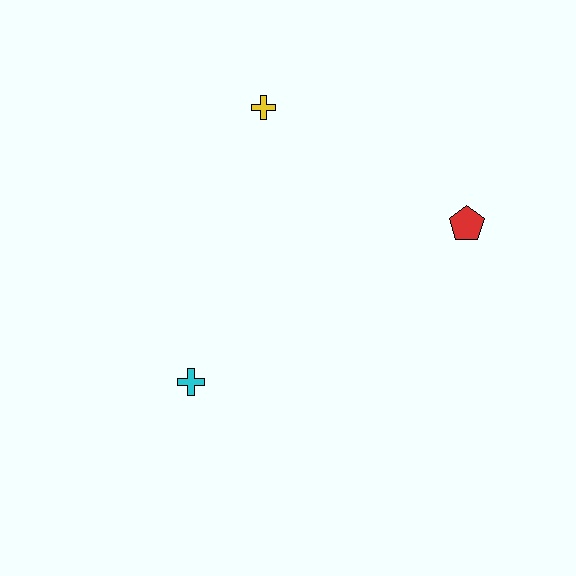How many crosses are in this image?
There are 2 crosses.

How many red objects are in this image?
There is 1 red object.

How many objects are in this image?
There are 3 objects.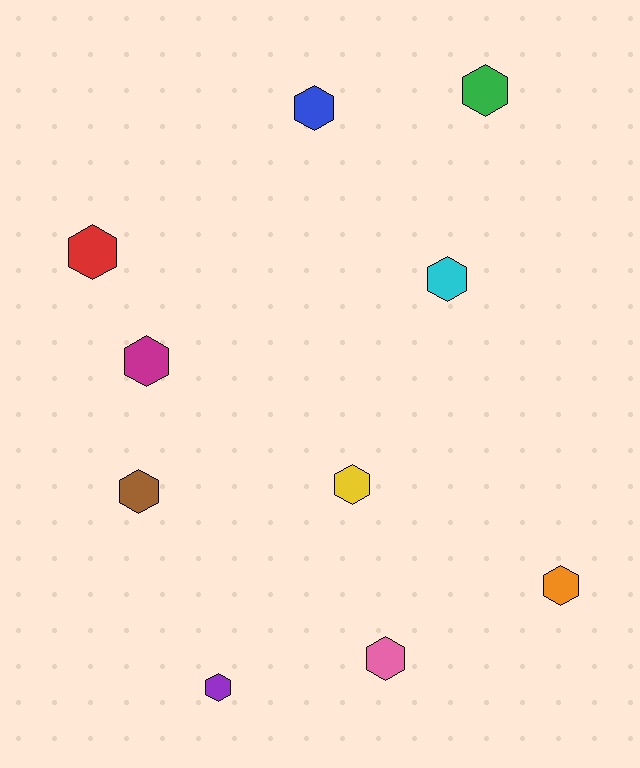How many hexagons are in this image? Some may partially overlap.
There are 10 hexagons.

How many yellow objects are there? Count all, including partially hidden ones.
There is 1 yellow object.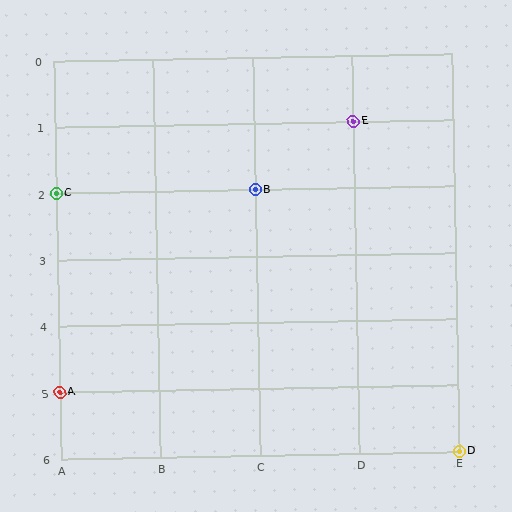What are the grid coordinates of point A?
Point A is at grid coordinates (A, 5).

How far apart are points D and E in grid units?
Points D and E are 1 column and 5 rows apart (about 5.1 grid units diagonally).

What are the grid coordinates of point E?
Point E is at grid coordinates (D, 1).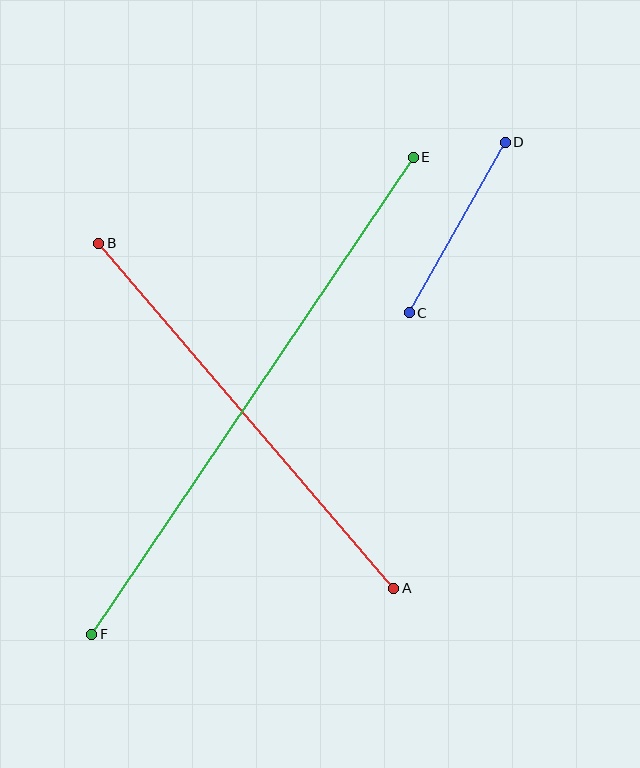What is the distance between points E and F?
The distance is approximately 575 pixels.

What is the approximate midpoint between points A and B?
The midpoint is at approximately (246, 416) pixels.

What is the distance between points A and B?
The distance is approximately 454 pixels.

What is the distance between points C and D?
The distance is approximately 195 pixels.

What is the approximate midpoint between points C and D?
The midpoint is at approximately (457, 227) pixels.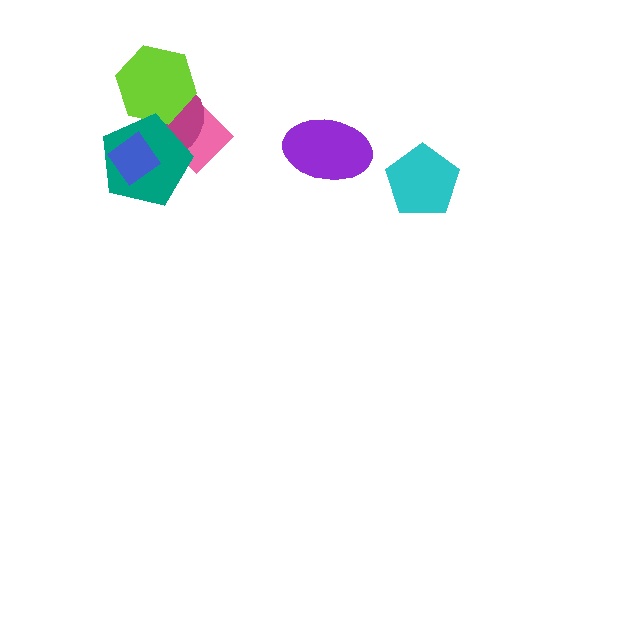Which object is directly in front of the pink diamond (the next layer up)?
The magenta ellipse is directly in front of the pink diamond.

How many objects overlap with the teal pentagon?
4 objects overlap with the teal pentagon.